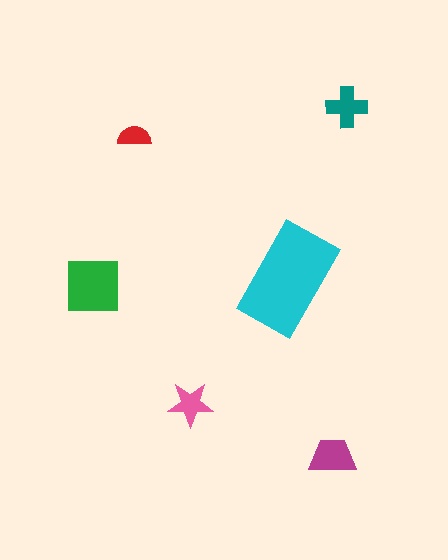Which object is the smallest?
The red semicircle.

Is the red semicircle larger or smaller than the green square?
Smaller.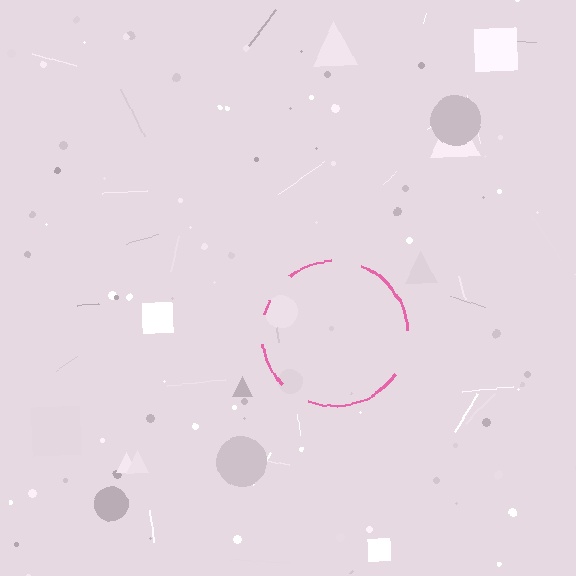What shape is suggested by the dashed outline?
The dashed outline suggests a circle.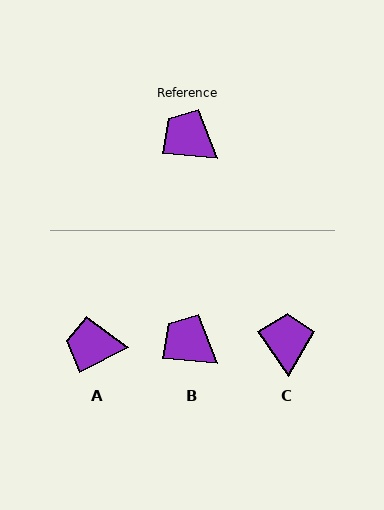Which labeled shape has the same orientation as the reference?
B.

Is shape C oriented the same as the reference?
No, it is off by about 50 degrees.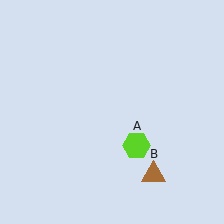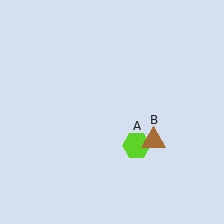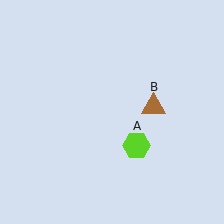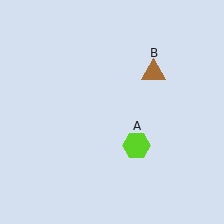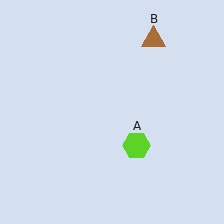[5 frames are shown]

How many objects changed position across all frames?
1 object changed position: brown triangle (object B).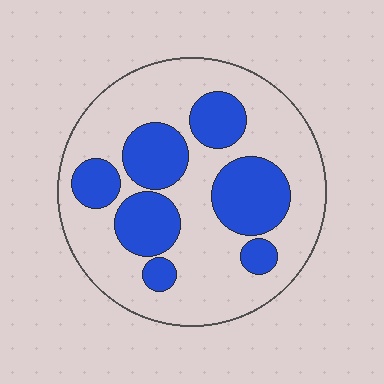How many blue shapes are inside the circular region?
7.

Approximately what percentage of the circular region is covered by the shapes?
Approximately 35%.